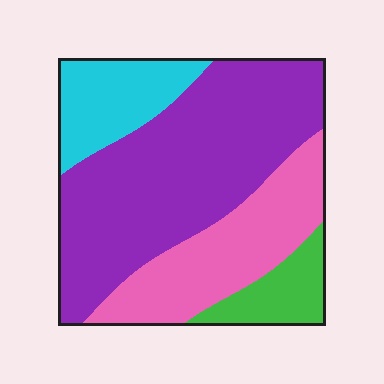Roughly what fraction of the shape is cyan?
Cyan covers roughly 15% of the shape.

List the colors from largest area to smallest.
From largest to smallest: purple, pink, cyan, green.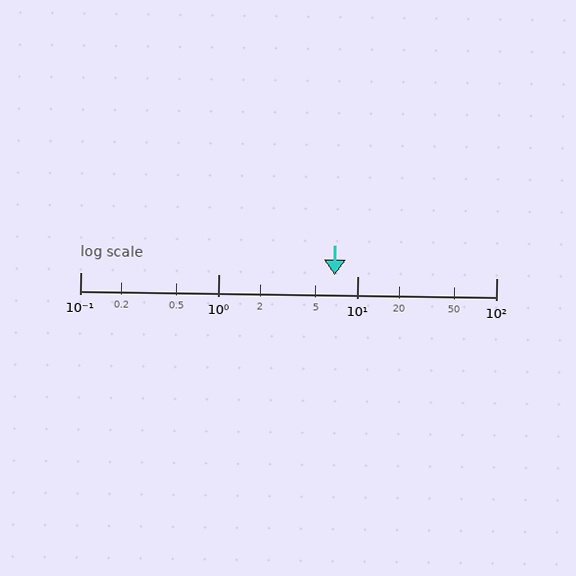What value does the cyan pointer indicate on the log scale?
The pointer indicates approximately 6.9.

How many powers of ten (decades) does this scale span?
The scale spans 3 decades, from 0.1 to 100.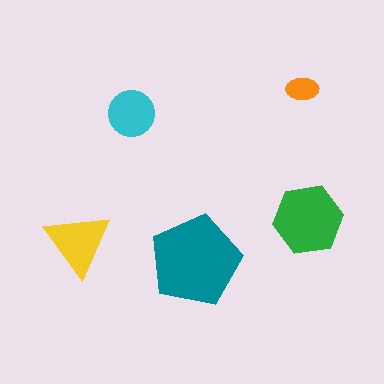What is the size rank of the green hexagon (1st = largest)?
2nd.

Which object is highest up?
The orange ellipse is topmost.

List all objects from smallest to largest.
The orange ellipse, the cyan circle, the yellow triangle, the green hexagon, the teal pentagon.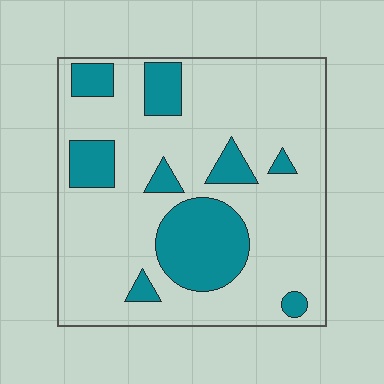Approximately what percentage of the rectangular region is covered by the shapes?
Approximately 25%.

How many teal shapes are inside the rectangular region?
9.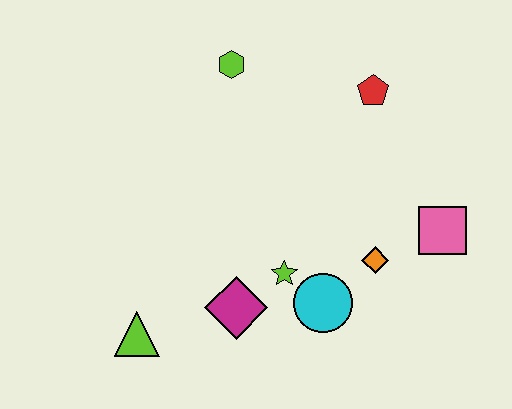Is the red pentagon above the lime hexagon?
No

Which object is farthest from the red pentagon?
The lime triangle is farthest from the red pentagon.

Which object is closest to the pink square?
The orange diamond is closest to the pink square.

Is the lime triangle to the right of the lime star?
No